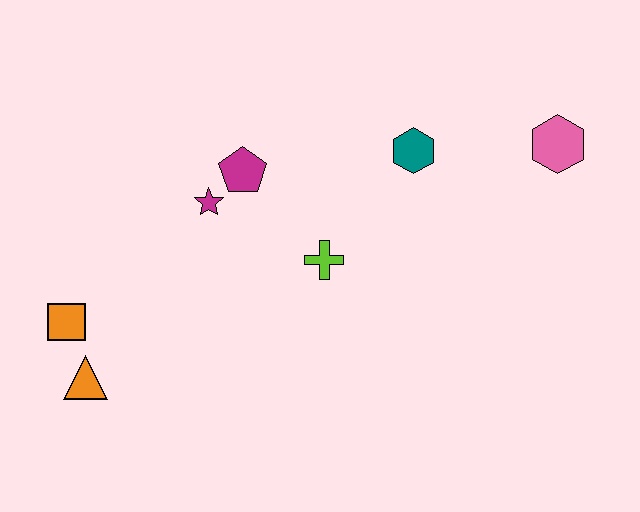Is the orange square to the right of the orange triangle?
No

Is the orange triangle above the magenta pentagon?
No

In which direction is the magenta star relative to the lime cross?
The magenta star is to the left of the lime cross.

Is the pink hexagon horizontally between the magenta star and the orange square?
No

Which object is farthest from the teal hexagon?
The orange triangle is farthest from the teal hexagon.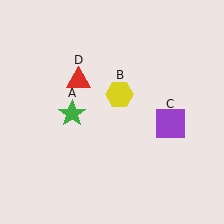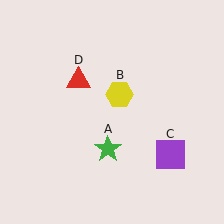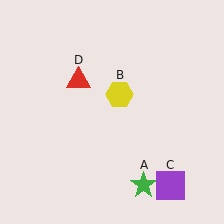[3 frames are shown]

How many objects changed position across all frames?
2 objects changed position: green star (object A), purple square (object C).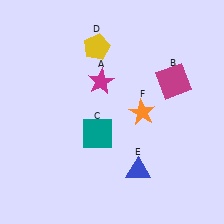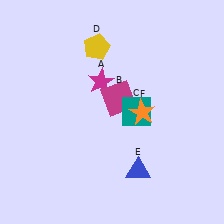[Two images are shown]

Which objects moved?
The objects that moved are: the magenta square (B), the teal square (C).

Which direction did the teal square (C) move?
The teal square (C) moved right.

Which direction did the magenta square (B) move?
The magenta square (B) moved left.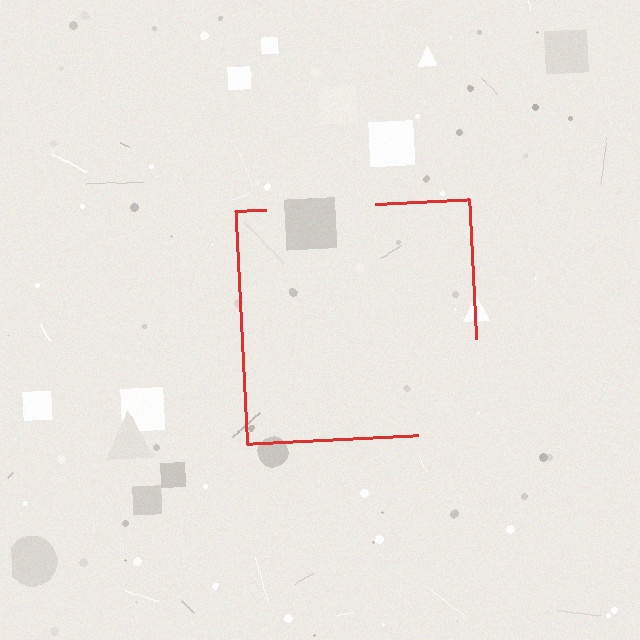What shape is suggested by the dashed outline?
The dashed outline suggests a square.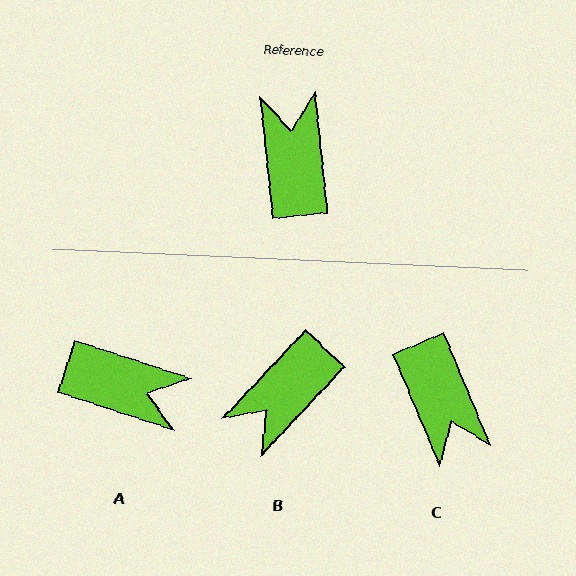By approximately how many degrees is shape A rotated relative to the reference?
Approximately 114 degrees clockwise.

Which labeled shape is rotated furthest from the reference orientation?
C, about 163 degrees away.